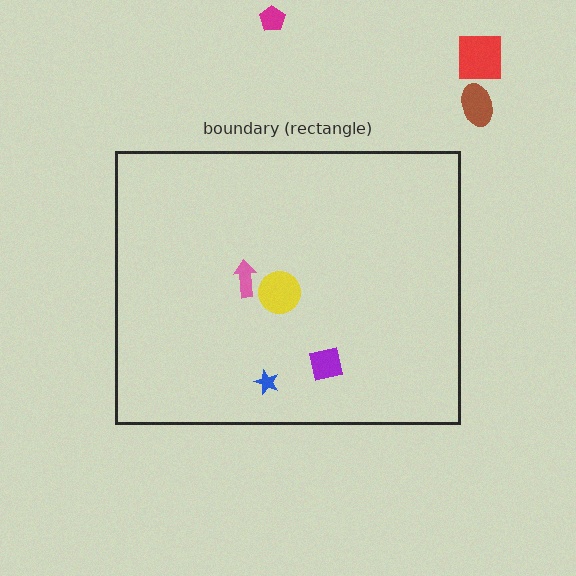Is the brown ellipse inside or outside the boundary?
Outside.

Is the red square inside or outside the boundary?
Outside.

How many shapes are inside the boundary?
4 inside, 3 outside.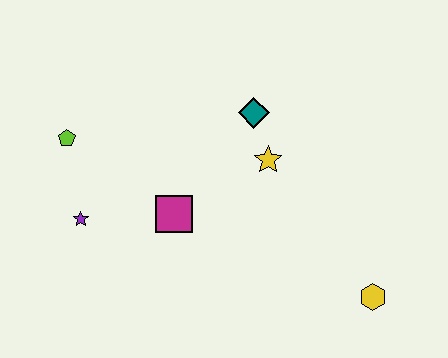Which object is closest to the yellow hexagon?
The yellow star is closest to the yellow hexagon.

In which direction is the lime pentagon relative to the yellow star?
The lime pentagon is to the left of the yellow star.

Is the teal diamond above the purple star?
Yes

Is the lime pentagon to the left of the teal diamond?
Yes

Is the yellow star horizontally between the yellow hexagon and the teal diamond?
Yes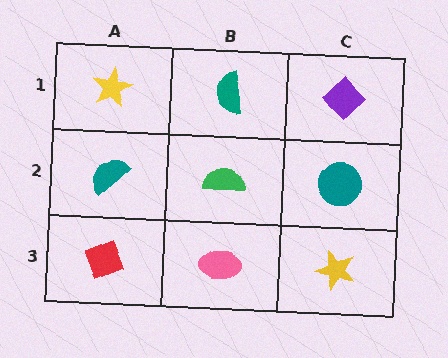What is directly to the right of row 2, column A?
A green semicircle.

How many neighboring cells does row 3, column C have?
2.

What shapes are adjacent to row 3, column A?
A teal semicircle (row 2, column A), a pink ellipse (row 3, column B).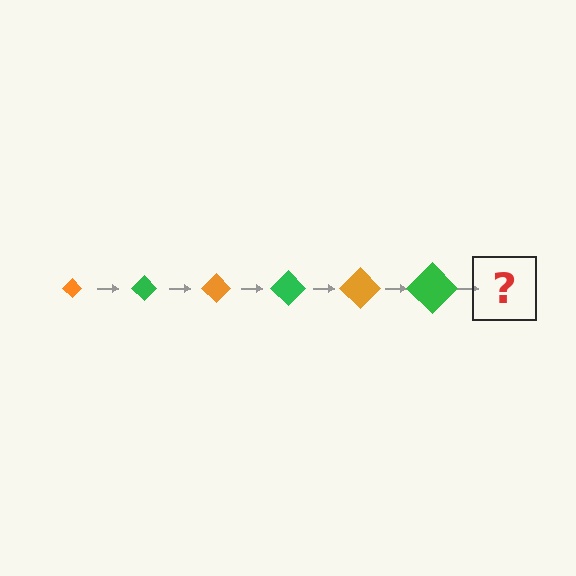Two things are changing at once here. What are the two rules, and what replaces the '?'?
The two rules are that the diamond grows larger each step and the color cycles through orange and green. The '?' should be an orange diamond, larger than the previous one.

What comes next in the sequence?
The next element should be an orange diamond, larger than the previous one.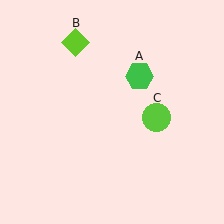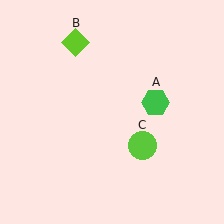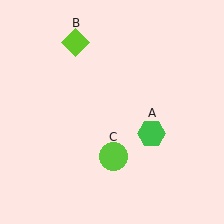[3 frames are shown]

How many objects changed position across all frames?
2 objects changed position: green hexagon (object A), lime circle (object C).